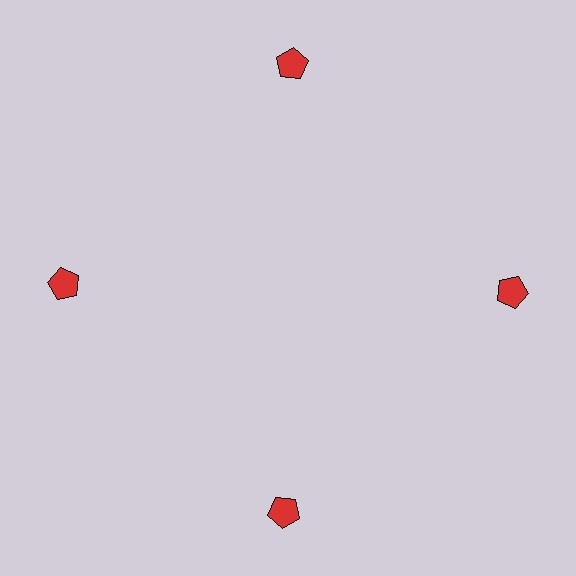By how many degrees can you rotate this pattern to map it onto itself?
The pattern maps onto itself every 90 degrees of rotation.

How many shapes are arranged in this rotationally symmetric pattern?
There are 4 shapes, arranged in 4 groups of 1.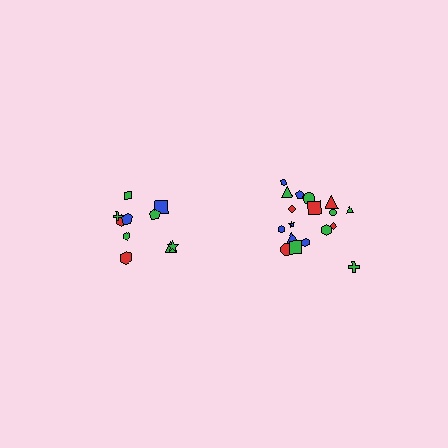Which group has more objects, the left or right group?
The right group.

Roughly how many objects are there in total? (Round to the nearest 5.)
Roughly 30 objects in total.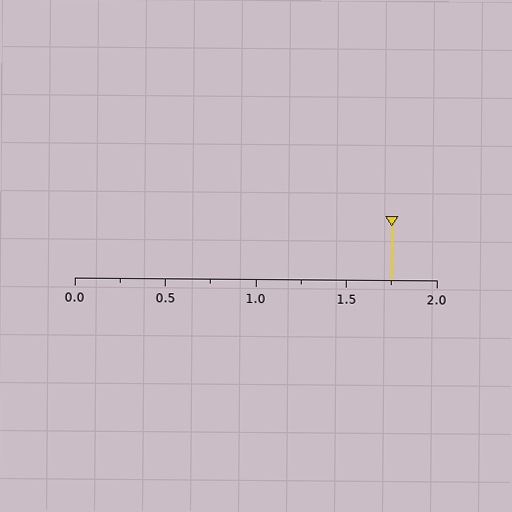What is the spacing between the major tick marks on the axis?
The major ticks are spaced 0.5 apart.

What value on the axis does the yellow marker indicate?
The marker indicates approximately 1.75.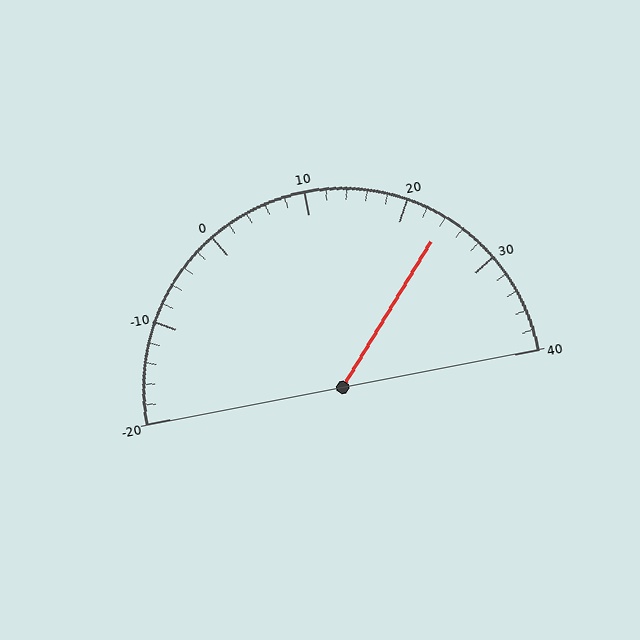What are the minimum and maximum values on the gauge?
The gauge ranges from -20 to 40.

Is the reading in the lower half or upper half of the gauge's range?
The reading is in the upper half of the range (-20 to 40).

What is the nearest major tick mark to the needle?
The nearest major tick mark is 20.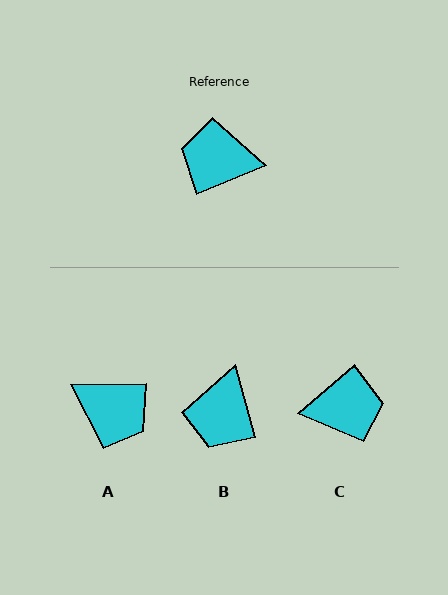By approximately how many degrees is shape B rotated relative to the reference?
Approximately 83 degrees counter-clockwise.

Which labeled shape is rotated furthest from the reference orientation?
C, about 162 degrees away.